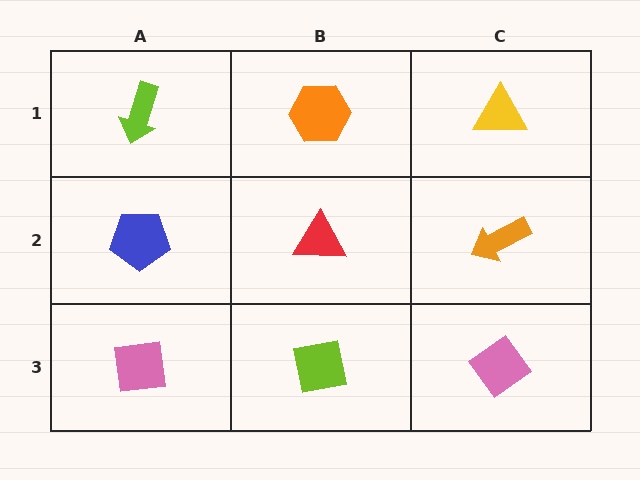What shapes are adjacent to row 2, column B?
An orange hexagon (row 1, column B), a lime square (row 3, column B), a blue pentagon (row 2, column A), an orange arrow (row 2, column C).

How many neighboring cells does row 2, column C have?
3.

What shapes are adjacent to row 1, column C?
An orange arrow (row 2, column C), an orange hexagon (row 1, column B).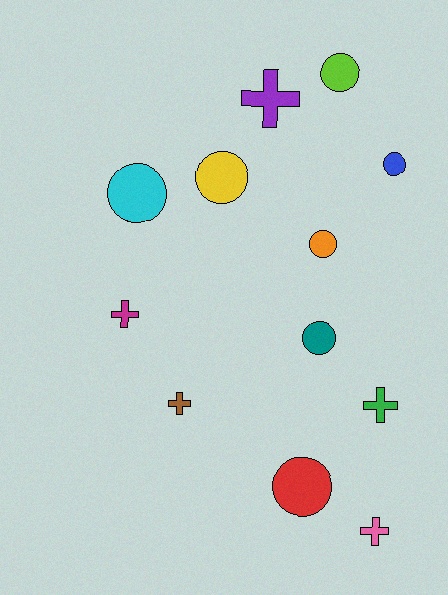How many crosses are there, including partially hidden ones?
There are 5 crosses.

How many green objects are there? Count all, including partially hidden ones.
There is 1 green object.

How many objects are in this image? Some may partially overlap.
There are 12 objects.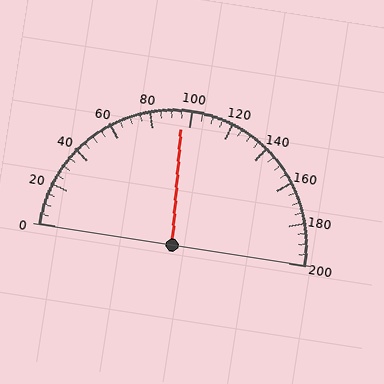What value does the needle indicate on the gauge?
The needle indicates approximately 95.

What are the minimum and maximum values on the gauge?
The gauge ranges from 0 to 200.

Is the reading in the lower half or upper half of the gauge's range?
The reading is in the lower half of the range (0 to 200).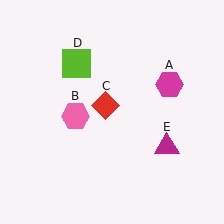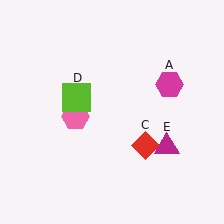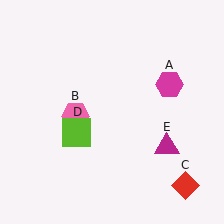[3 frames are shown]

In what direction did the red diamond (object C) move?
The red diamond (object C) moved down and to the right.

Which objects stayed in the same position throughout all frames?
Magenta hexagon (object A) and pink hexagon (object B) and magenta triangle (object E) remained stationary.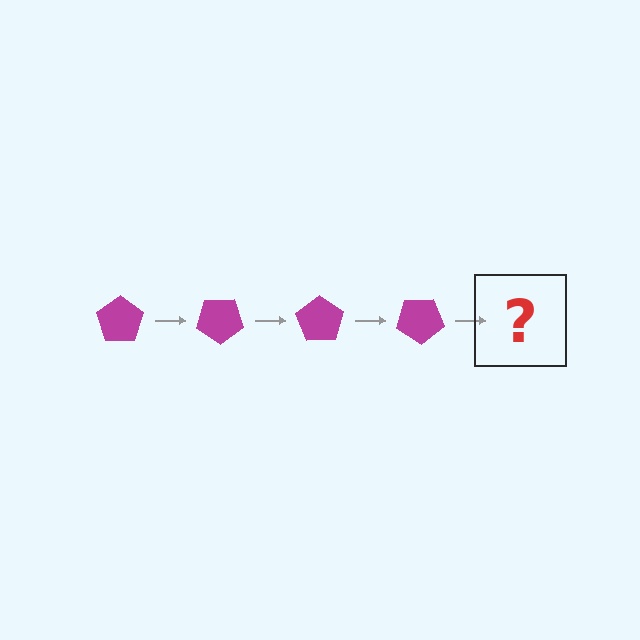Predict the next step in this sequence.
The next step is a magenta pentagon rotated 140 degrees.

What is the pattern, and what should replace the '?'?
The pattern is that the pentagon rotates 35 degrees each step. The '?' should be a magenta pentagon rotated 140 degrees.